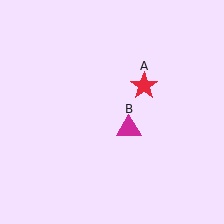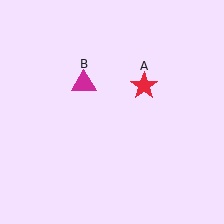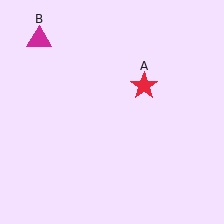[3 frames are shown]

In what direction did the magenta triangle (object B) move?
The magenta triangle (object B) moved up and to the left.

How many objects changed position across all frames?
1 object changed position: magenta triangle (object B).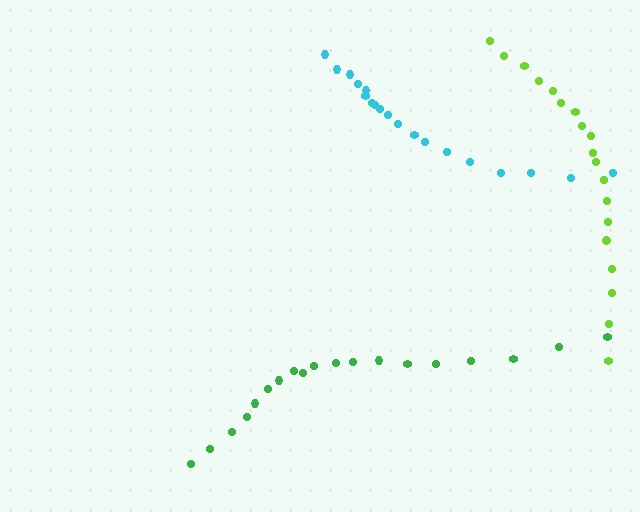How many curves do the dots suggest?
There are 3 distinct paths.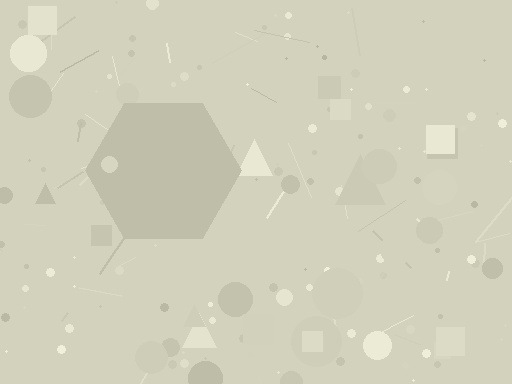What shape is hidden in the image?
A hexagon is hidden in the image.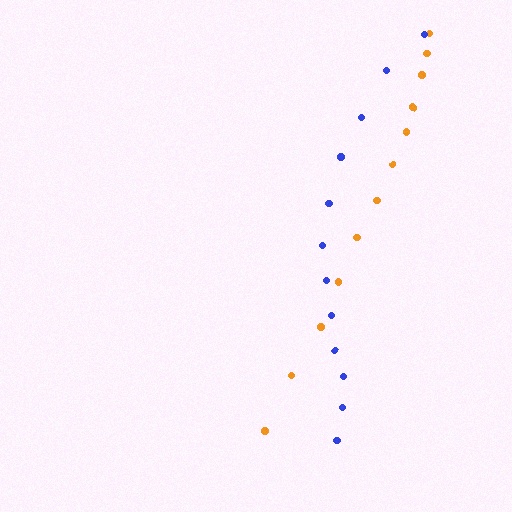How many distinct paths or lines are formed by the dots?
There are 2 distinct paths.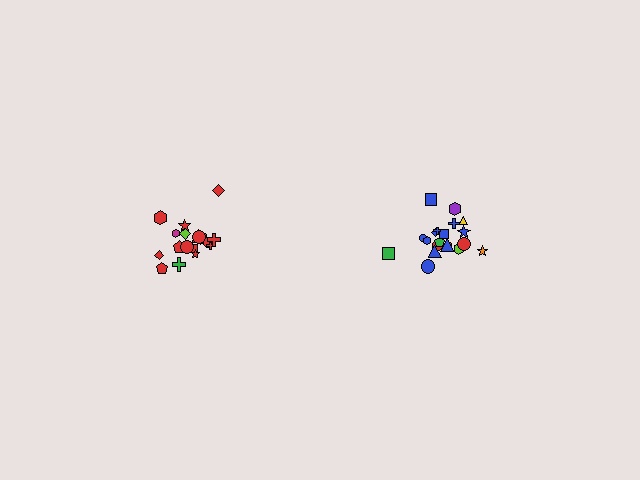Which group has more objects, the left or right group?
The right group.